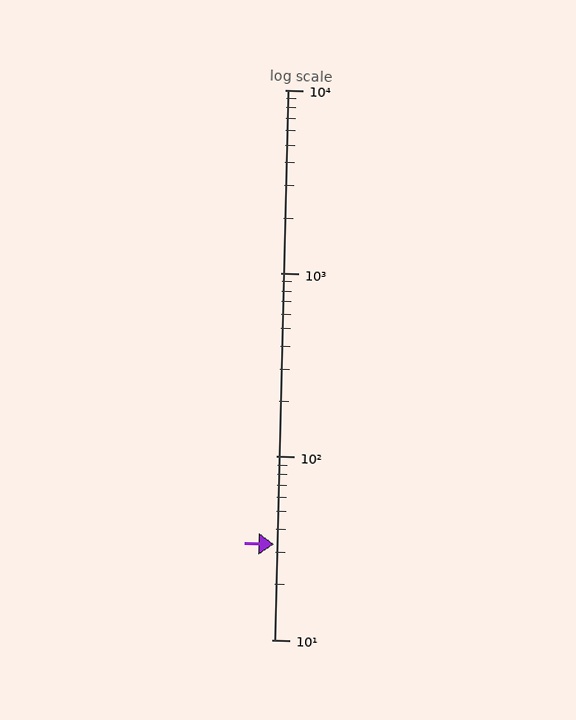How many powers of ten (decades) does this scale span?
The scale spans 3 decades, from 10 to 10000.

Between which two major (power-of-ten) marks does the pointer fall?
The pointer is between 10 and 100.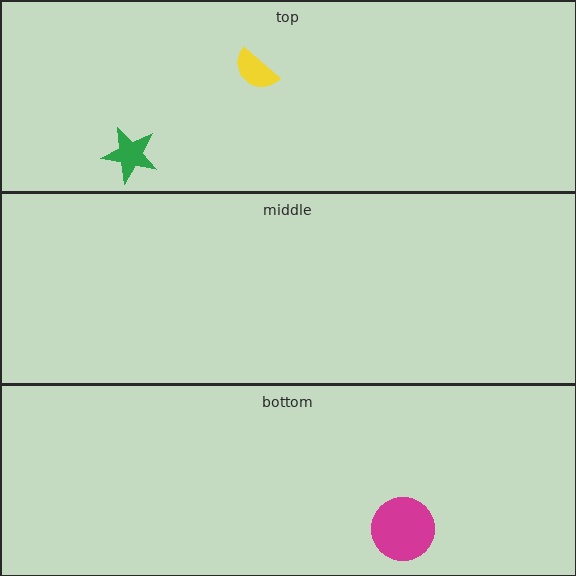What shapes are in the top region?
The green star, the yellow semicircle.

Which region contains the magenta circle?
The bottom region.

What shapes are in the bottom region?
The magenta circle.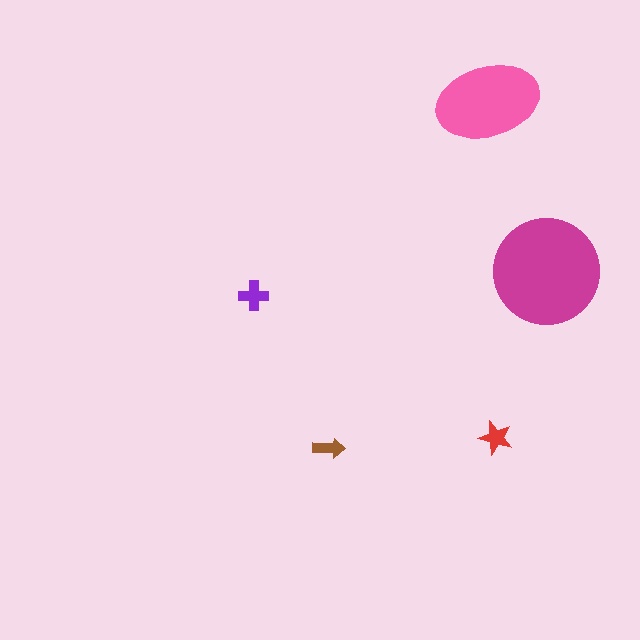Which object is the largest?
The magenta circle.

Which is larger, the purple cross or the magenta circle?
The magenta circle.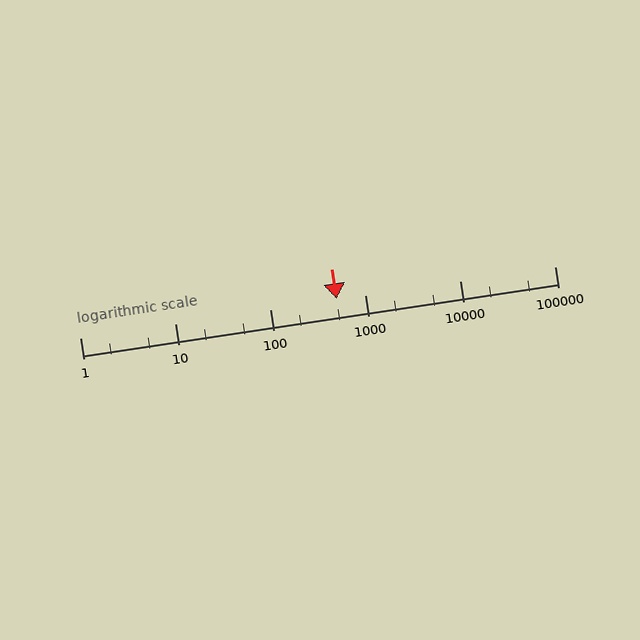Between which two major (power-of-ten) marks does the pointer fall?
The pointer is between 100 and 1000.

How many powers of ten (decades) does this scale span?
The scale spans 5 decades, from 1 to 100000.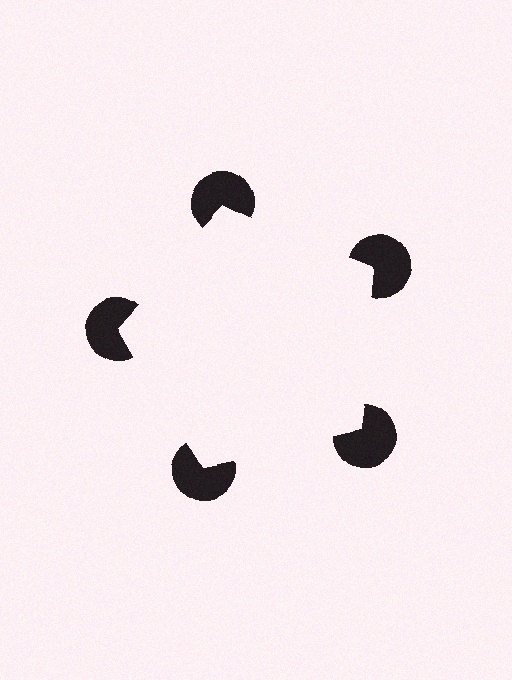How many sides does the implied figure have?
5 sides.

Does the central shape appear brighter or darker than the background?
It typically appears slightly brighter than the background, even though no actual brightness change is drawn.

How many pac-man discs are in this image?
There are 5 — one at each vertex of the illusory pentagon.